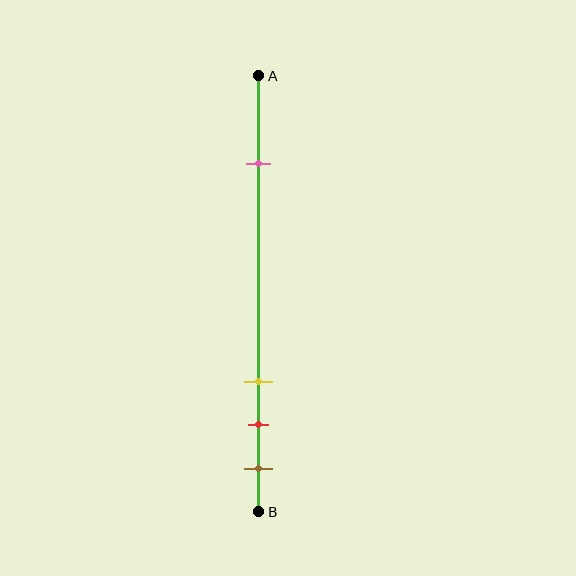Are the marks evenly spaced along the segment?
No, the marks are not evenly spaced.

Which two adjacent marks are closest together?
The red and brown marks are the closest adjacent pair.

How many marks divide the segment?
There are 4 marks dividing the segment.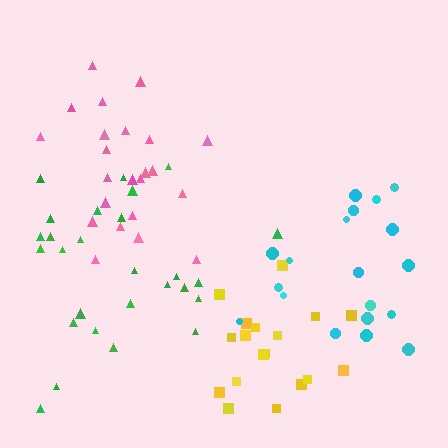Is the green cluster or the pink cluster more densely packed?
Pink.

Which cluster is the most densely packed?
Pink.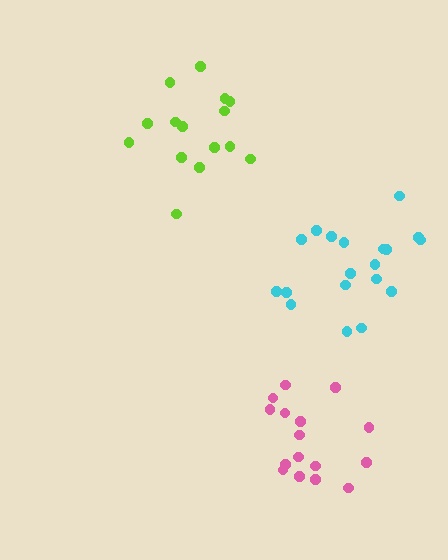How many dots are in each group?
Group 1: 16 dots, Group 2: 19 dots, Group 3: 15 dots (50 total).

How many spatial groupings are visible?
There are 3 spatial groupings.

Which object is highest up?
The lime cluster is topmost.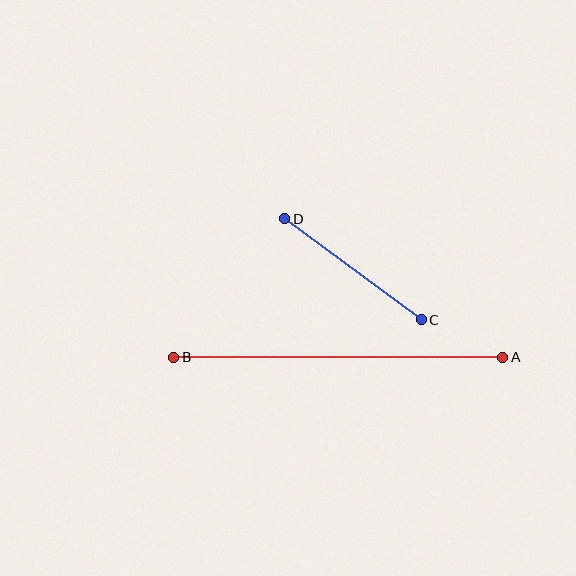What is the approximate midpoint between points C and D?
The midpoint is at approximately (353, 269) pixels.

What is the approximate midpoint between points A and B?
The midpoint is at approximately (338, 357) pixels.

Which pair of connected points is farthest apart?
Points A and B are farthest apart.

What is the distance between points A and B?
The distance is approximately 329 pixels.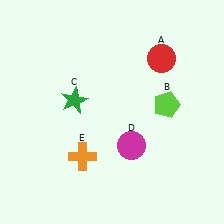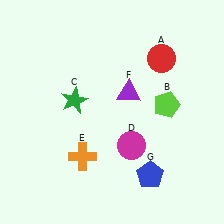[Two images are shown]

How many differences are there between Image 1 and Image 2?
There are 2 differences between the two images.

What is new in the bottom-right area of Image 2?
A blue pentagon (G) was added in the bottom-right area of Image 2.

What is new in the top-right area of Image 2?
A purple triangle (F) was added in the top-right area of Image 2.